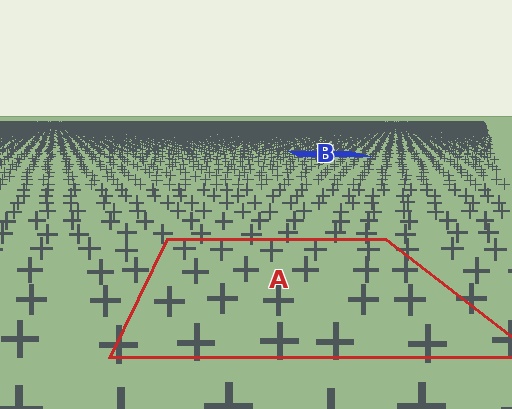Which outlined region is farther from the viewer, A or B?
Region B is farther from the viewer — the texture elements inside it appear smaller and more densely packed.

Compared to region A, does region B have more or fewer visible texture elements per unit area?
Region B has more texture elements per unit area — they are packed more densely because it is farther away.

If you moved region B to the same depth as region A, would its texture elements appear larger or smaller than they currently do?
They would appear larger. At a closer depth, the same texture elements are projected at a bigger on-screen size.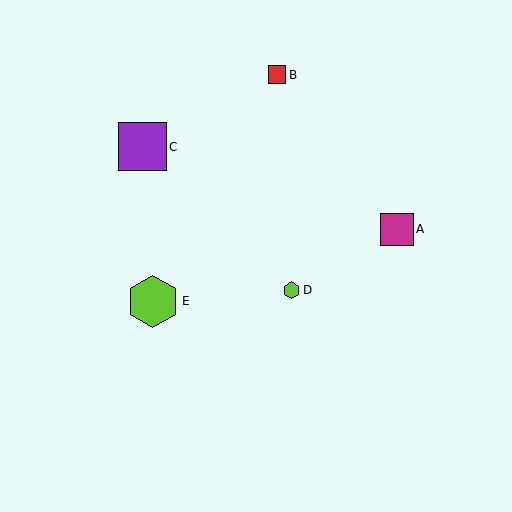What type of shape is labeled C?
Shape C is a purple square.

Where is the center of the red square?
The center of the red square is at (277, 75).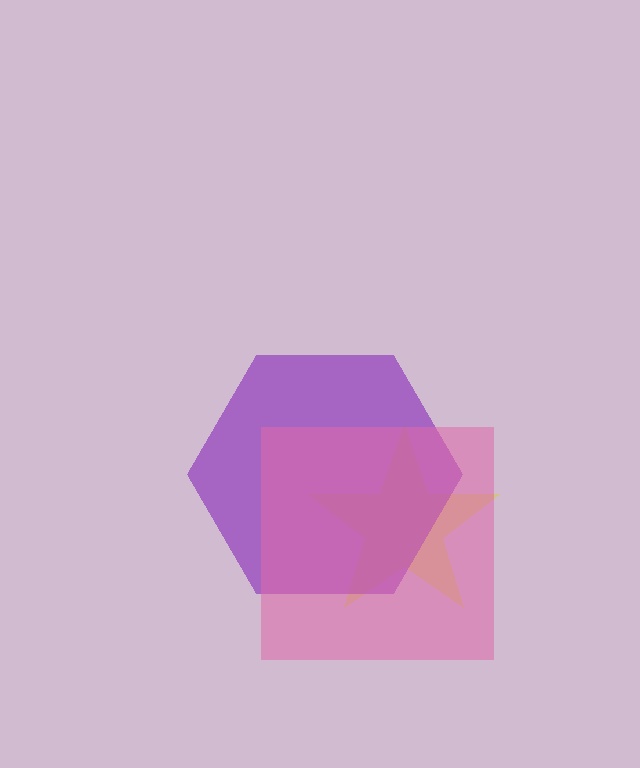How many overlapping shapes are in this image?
There are 3 overlapping shapes in the image.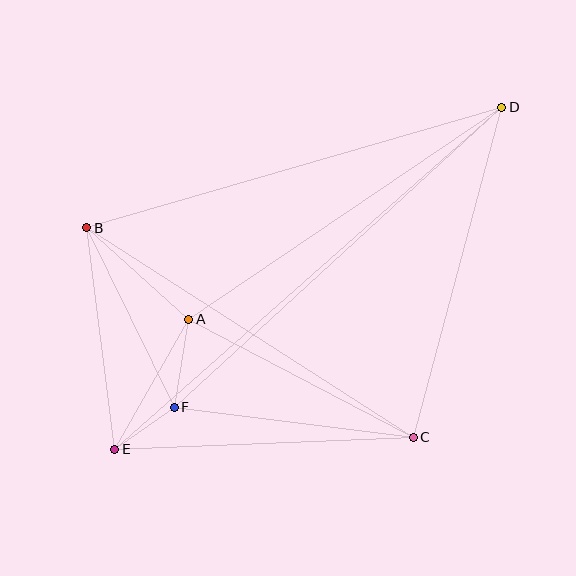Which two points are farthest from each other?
Points D and E are farthest from each other.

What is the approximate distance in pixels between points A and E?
The distance between A and E is approximately 149 pixels.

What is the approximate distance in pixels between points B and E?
The distance between B and E is approximately 223 pixels.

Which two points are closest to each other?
Points E and F are closest to each other.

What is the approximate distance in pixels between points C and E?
The distance between C and E is approximately 299 pixels.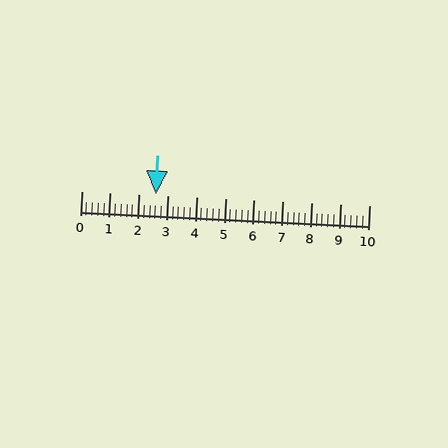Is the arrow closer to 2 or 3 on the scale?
The arrow is closer to 3.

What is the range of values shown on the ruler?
The ruler shows values from 0 to 10.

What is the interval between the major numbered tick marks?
The major tick marks are spaced 1 units apart.